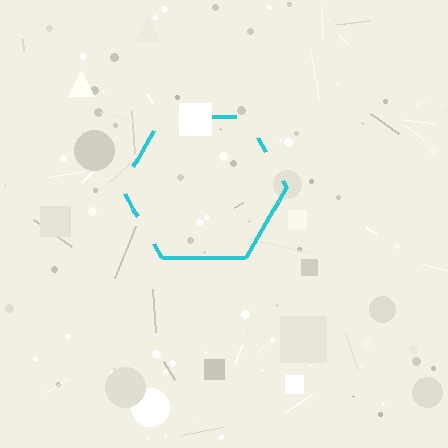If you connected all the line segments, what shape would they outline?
They would outline a hexagon.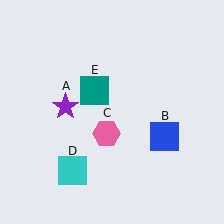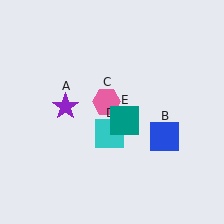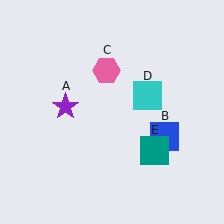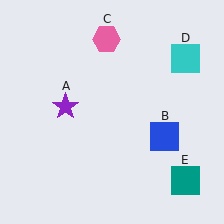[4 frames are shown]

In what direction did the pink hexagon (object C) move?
The pink hexagon (object C) moved up.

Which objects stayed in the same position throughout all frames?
Purple star (object A) and blue square (object B) remained stationary.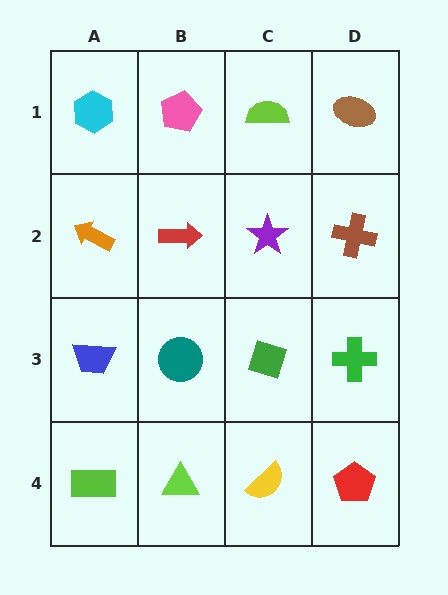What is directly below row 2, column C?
A green diamond.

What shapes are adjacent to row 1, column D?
A brown cross (row 2, column D), a lime semicircle (row 1, column C).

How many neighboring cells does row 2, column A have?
3.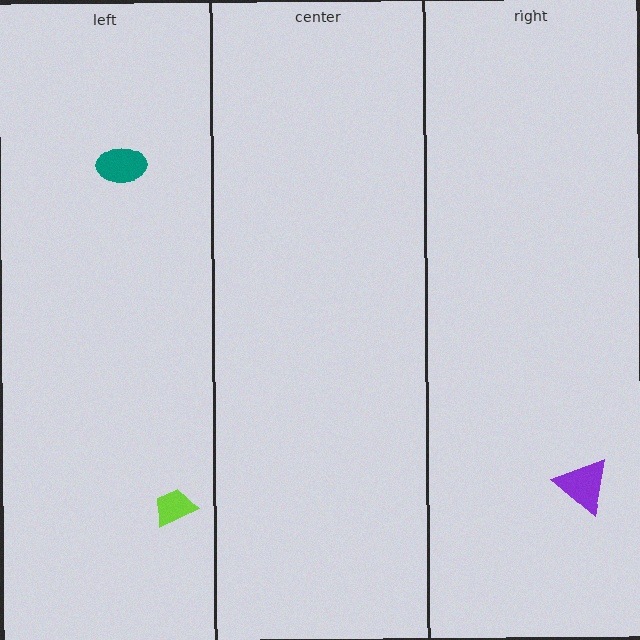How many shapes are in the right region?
1.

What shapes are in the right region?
The purple triangle.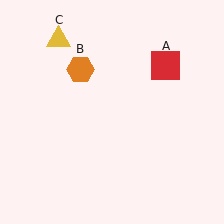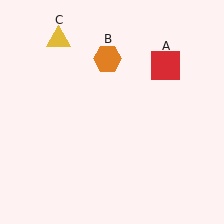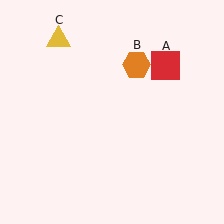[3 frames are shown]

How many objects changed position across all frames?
1 object changed position: orange hexagon (object B).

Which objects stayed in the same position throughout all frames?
Red square (object A) and yellow triangle (object C) remained stationary.